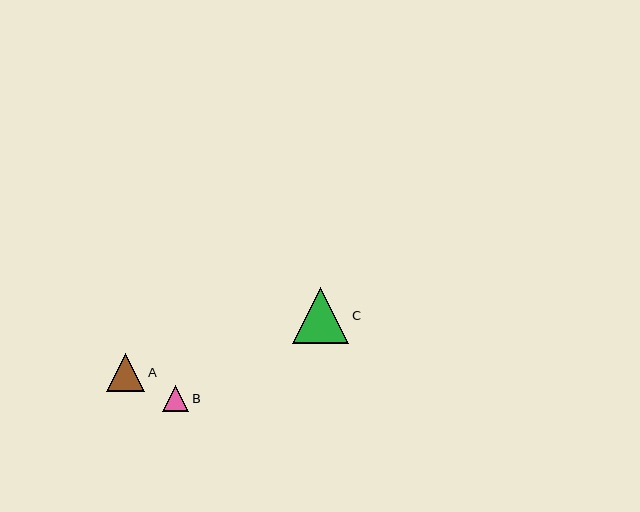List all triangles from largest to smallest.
From largest to smallest: C, A, B.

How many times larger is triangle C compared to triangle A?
Triangle C is approximately 1.5 times the size of triangle A.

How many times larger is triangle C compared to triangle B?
Triangle C is approximately 2.2 times the size of triangle B.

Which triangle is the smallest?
Triangle B is the smallest with a size of approximately 26 pixels.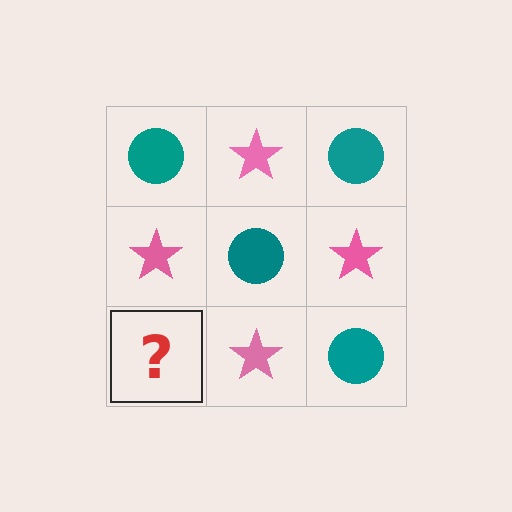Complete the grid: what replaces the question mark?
The question mark should be replaced with a teal circle.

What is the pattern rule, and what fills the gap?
The rule is that it alternates teal circle and pink star in a checkerboard pattern. The gap should be filled with a teal circle.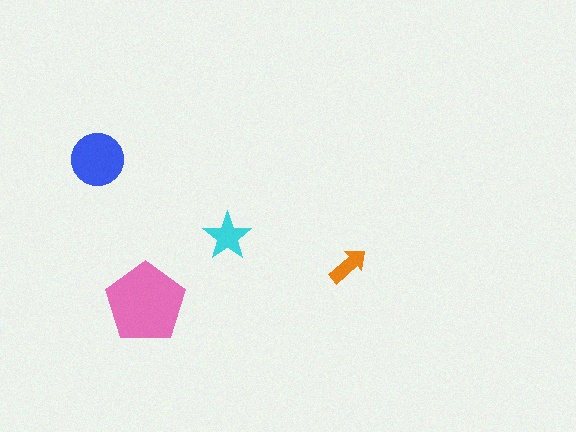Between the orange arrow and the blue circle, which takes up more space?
The blue circle.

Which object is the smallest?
The orange arrow.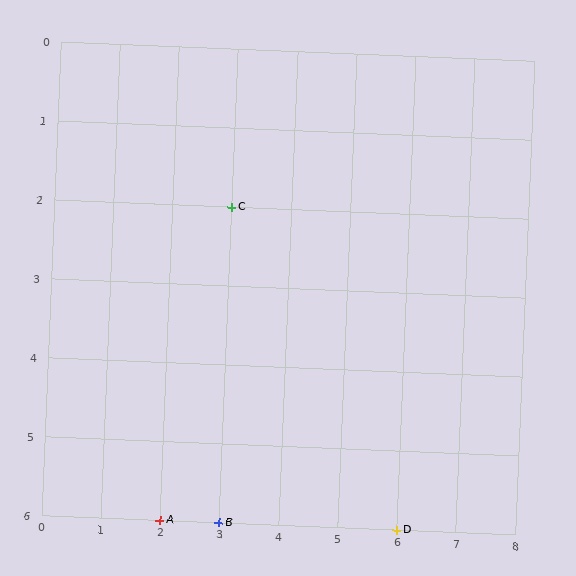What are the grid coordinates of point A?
Point A is at grid coordinates (2, 6).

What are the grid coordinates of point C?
Point C is at grid coordinates (3, 2).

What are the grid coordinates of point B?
Point B is at grid coordinates (3, 6).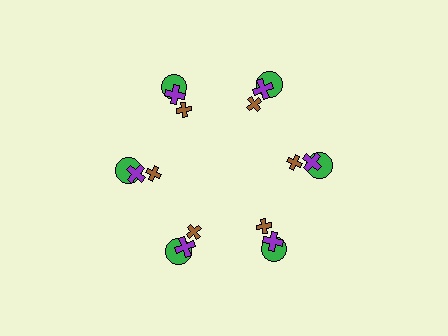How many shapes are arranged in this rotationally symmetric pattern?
There are 18 shapes, arranged in 6 groups of 3.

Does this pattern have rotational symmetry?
Yes, this pattern has 6-fold rotational symmetry. It looks the same after rotating 60 degrees around the center.